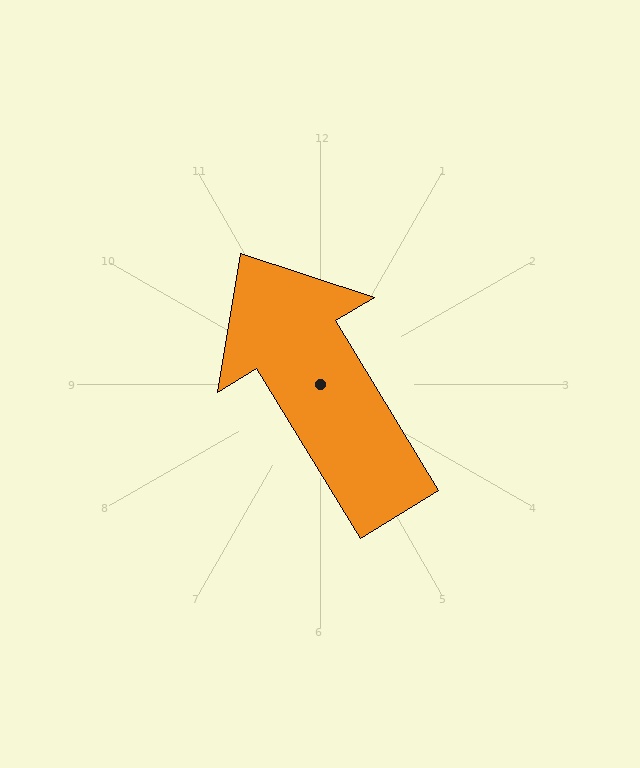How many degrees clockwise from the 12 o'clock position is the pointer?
Approximately 329 degrees.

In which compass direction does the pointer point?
Northwest.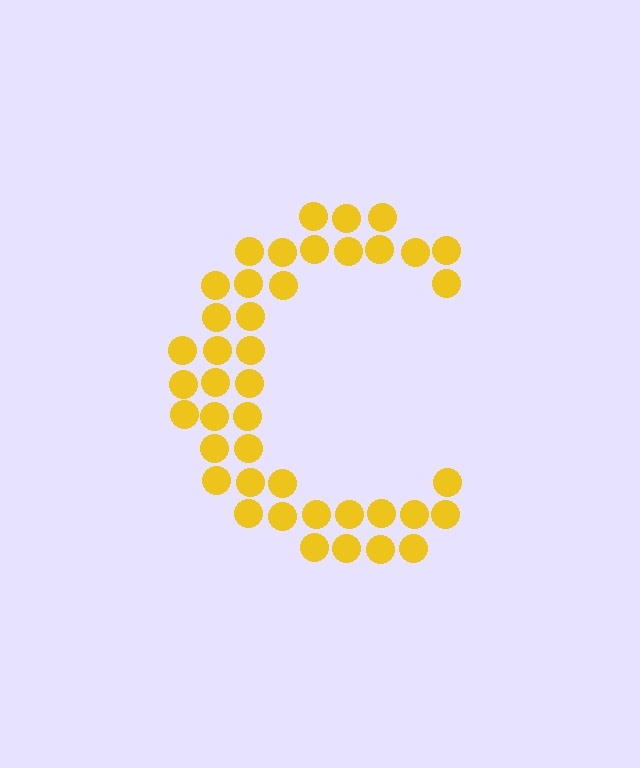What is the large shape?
The large shape is the letter C.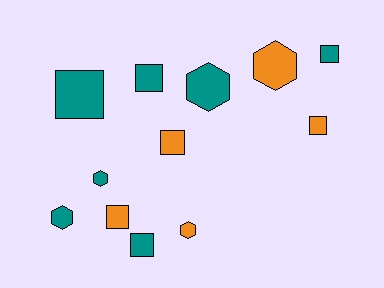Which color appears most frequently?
Teal, with 7 objects.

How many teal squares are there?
There are 4 teal squares.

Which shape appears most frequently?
Square, with 7 objects.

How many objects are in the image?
There are 12 objects.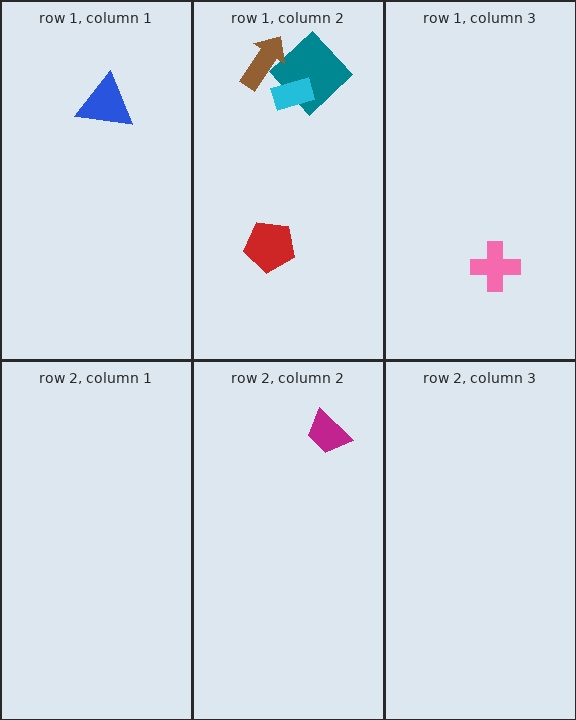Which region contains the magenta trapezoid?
The row 2, column 2 region.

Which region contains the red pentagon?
The row 1, column 2 region.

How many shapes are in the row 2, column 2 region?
1.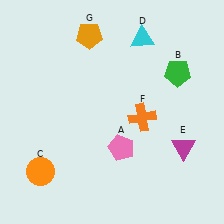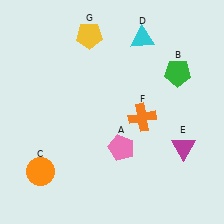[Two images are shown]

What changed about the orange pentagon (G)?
In Image 1, G is orange. In Image 2, it changed to yellow.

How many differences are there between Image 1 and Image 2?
There is 1 difference between the two images.